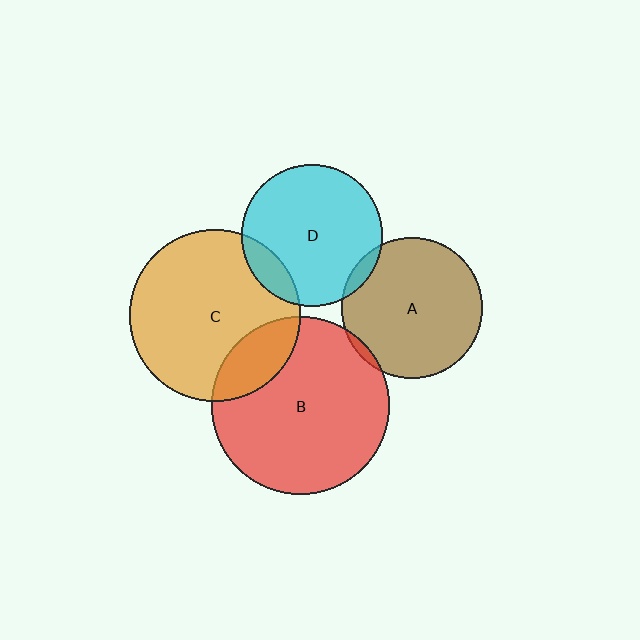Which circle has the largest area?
Circle B (red).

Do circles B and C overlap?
Yes.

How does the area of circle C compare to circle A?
Approximately 1.5 times.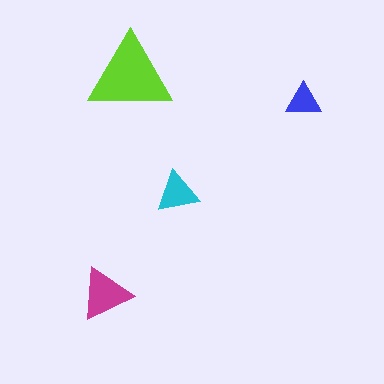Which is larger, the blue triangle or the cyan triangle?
The cyan one.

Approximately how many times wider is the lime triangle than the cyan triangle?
About 2 times wider.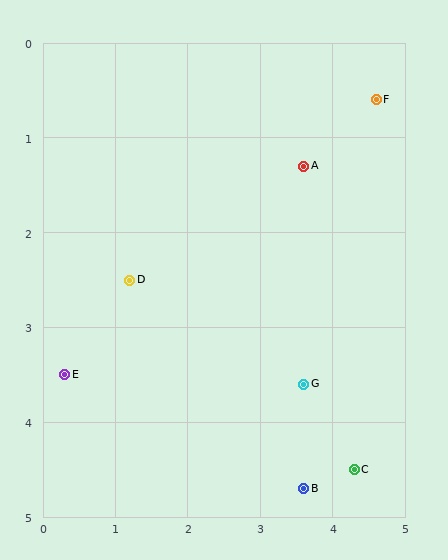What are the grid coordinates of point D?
Point D is at approximately (1.2, 2.5).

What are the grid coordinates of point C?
Point C is at approximately (4.3, 4.5).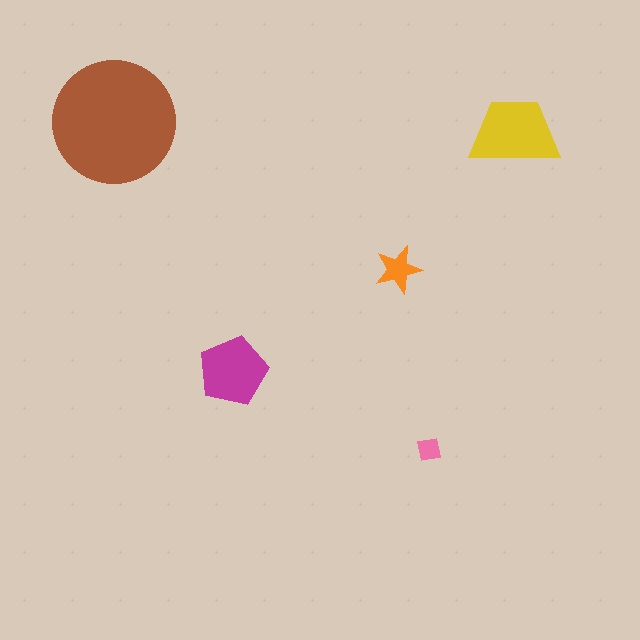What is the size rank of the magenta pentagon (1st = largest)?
3rd.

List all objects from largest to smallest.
The brown circle, the yellow trapezoid, the magenta pentagon, the orange star, the pink square.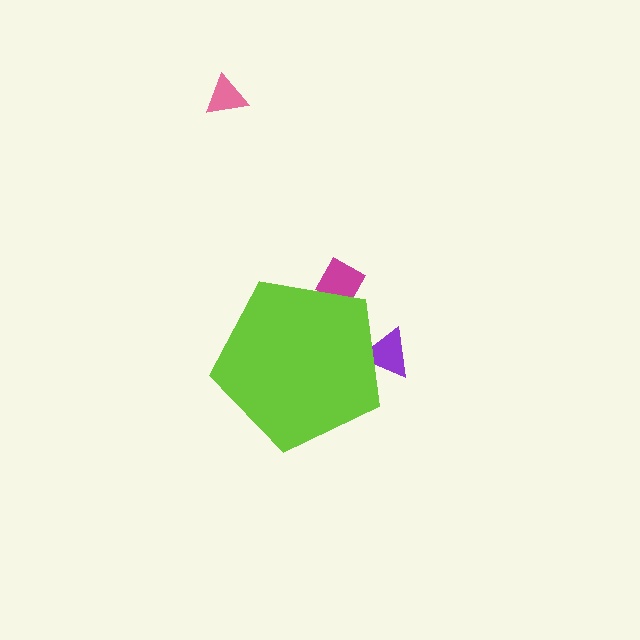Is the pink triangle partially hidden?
No, the pink triangle is fully visible.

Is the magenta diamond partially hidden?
Yes, the magenta diamond is partially hidden behind the lime pentagon.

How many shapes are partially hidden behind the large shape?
2 shapes are partially hidden.